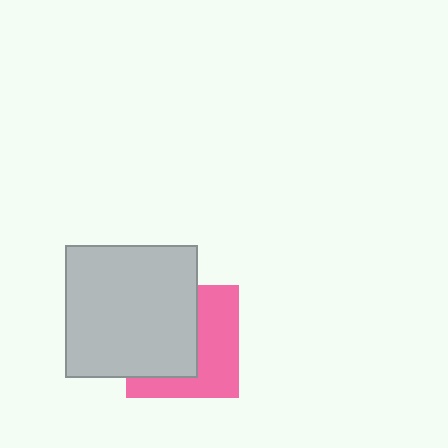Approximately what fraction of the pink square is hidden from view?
Roughly 52% of the pink square is hidden behind the light gray square.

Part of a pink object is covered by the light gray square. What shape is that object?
It is a square.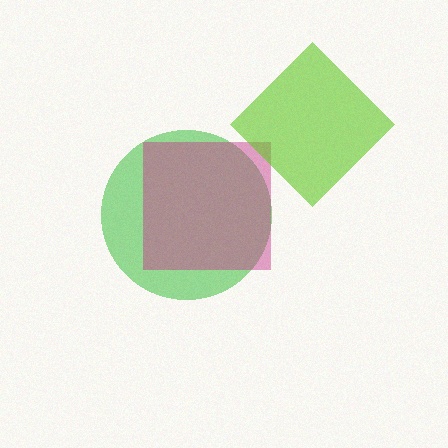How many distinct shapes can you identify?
There are 3 distinct shapes: a green circle, a magenta square, a lime diamond.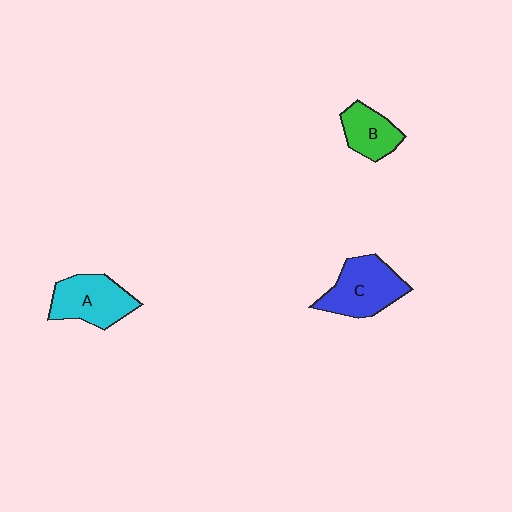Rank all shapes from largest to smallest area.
From largest to smallest: C (blue), A (cyan), B (green).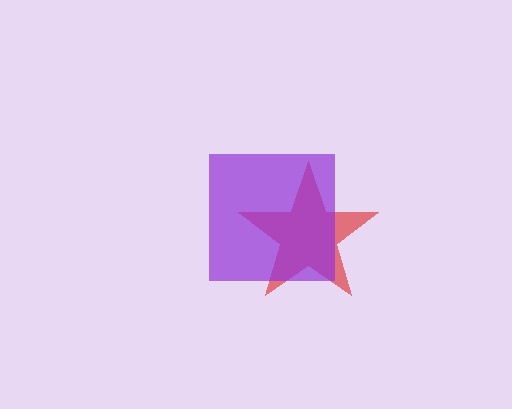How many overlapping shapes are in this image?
There are 2 overlapping shapes in the image.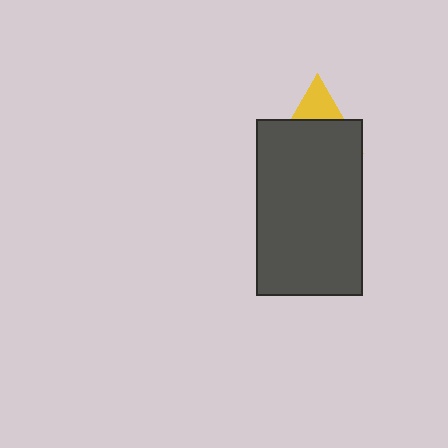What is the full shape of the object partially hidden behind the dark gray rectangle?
The partially hidden object is a yellow triangle.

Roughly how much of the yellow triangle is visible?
A small part of it is visible (roughly 34%).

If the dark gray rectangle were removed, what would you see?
You would see the complete yellow triangle.